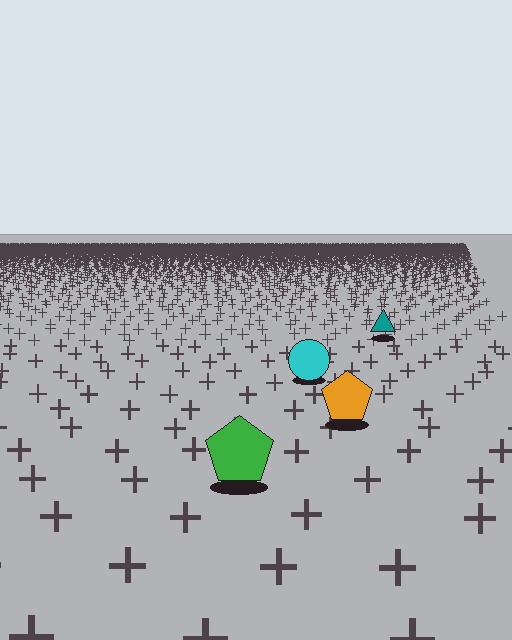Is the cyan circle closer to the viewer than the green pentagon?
No. The green pentagon is closer — you can tell from the texture gradient: the ground texture is coarser near it.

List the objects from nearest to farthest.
From nearest to farthest: the green pentagon, the orange pentagon, the cyan circle, the teal triangle.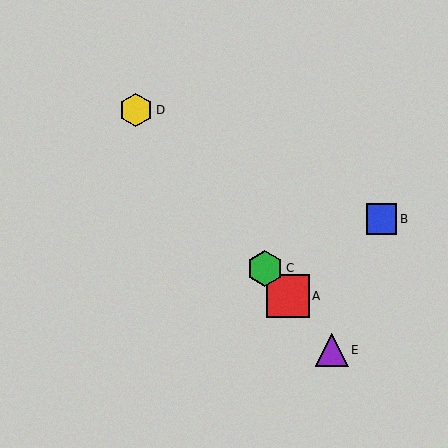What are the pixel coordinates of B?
Object B is at (382, 219).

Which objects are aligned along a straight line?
Objects A, C, D, E are aligned along a straight line.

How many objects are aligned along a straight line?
4 objects (A, C, D, E) are aligned along a straight line.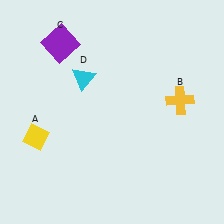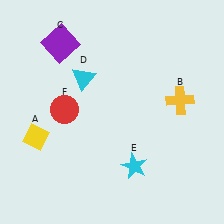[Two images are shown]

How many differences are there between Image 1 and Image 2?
There are 2 differences between the two images.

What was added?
A cyan star (E), a red circle (F) were added in Image 2.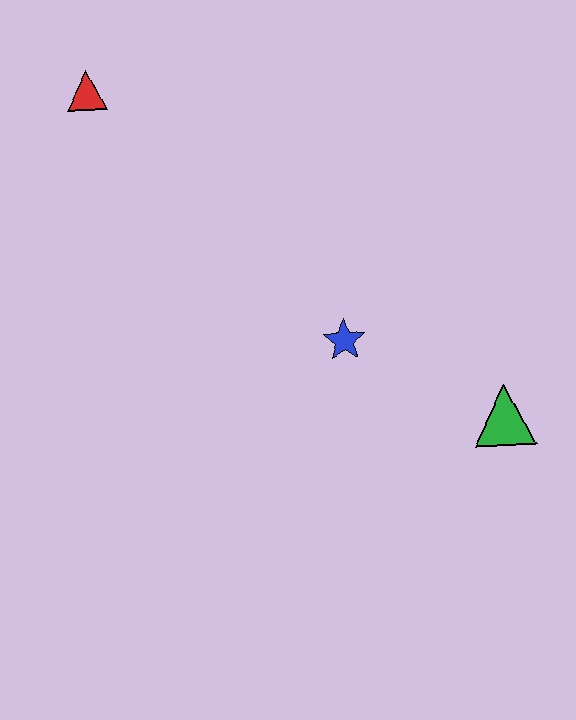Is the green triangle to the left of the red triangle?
No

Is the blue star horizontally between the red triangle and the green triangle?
Yes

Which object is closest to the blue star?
The green triangle is closest to the blue star.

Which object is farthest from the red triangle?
The green triangle is farthest from the red triangle.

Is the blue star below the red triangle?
Yes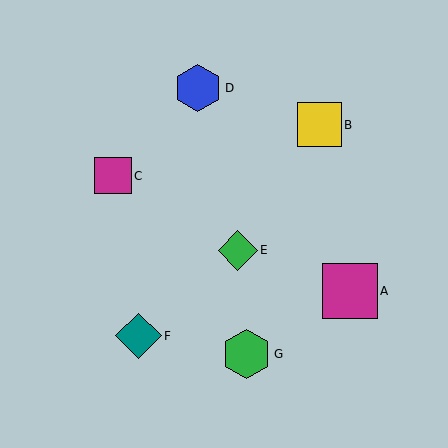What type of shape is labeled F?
Shape F is a teal diamond.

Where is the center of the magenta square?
The center of the magenta square is at (350, 291).